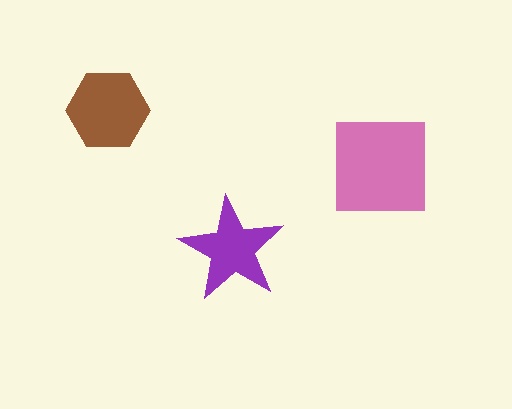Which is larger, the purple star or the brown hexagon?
The brown hexagon.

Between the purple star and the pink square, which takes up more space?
The pink square.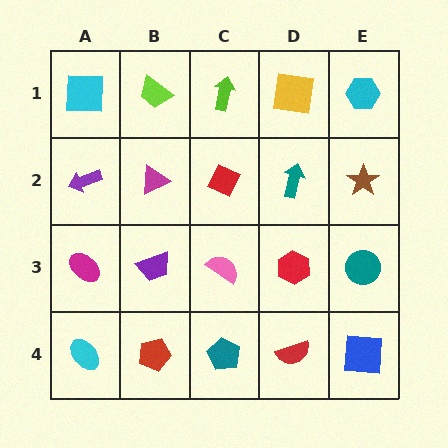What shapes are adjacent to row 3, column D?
A teal arrow (row 2, column D), a red semicircle (row 4, column D), a pink semicircle (row 3, column C), a teal circle (row 3, column E).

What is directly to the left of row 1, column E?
A yellow square.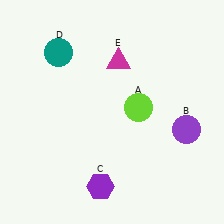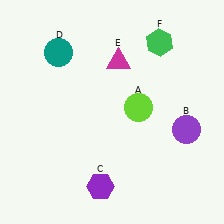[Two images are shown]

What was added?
A green hexagon (F) was added in Image 2.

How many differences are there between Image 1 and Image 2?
There is 1 difference between the two images.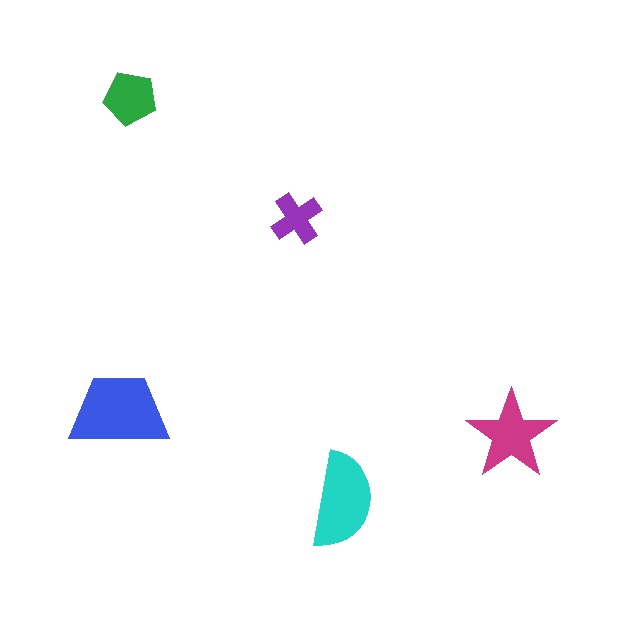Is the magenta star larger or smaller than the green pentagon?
Larger.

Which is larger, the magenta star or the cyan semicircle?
The cyan semicircle.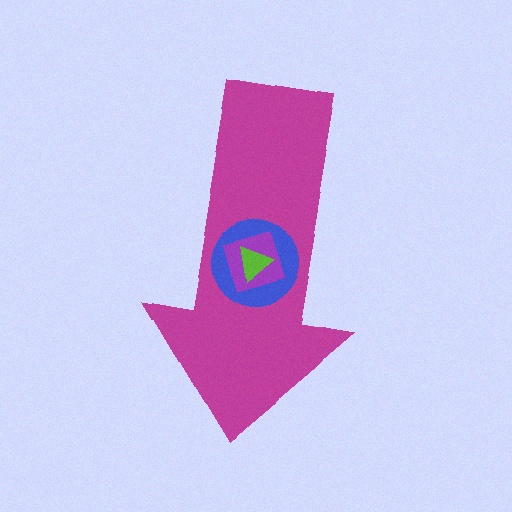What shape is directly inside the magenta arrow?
The blue circle.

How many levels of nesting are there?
4.